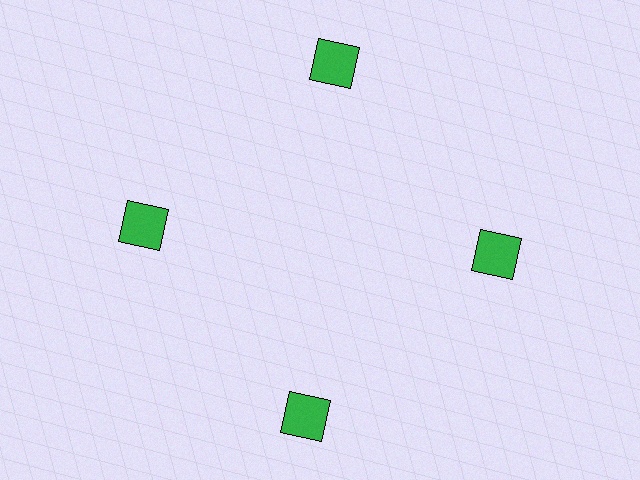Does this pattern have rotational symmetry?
Yes, this pattern has 4-fold rotational symmetry. It looks the same after rotating 90 degrees around the center.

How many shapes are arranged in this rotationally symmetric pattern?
There are 4 shapes, arranged in 4 groups of 1.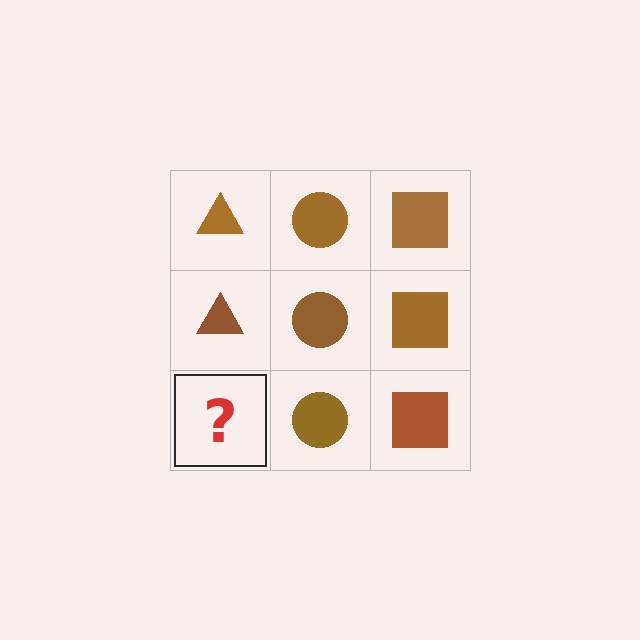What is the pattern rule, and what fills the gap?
The rule is that each column has a consistent shape. The gap should be filled with a brown triangle.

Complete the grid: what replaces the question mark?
The question mark should be replaced with a brown triangle.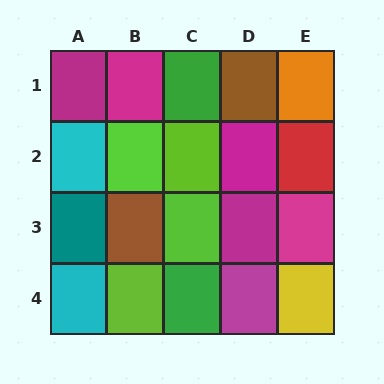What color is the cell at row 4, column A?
Cyan.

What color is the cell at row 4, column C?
Green.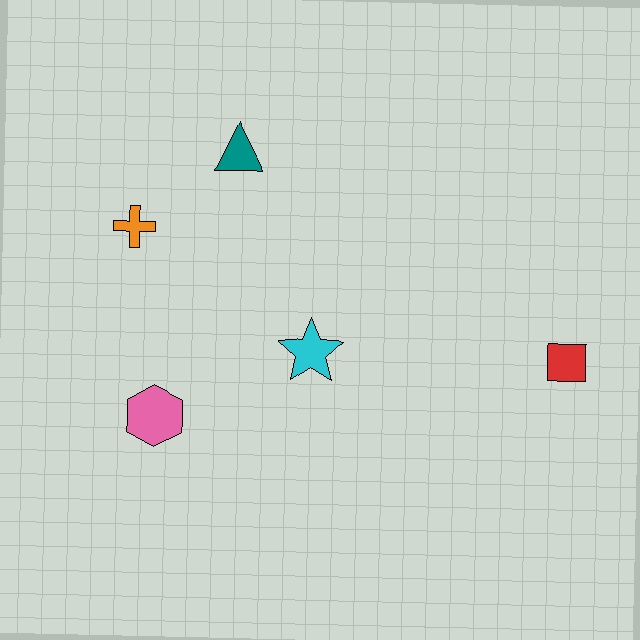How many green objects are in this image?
There are no green objects.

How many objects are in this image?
There are 5 objects.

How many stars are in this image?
There is 1 star.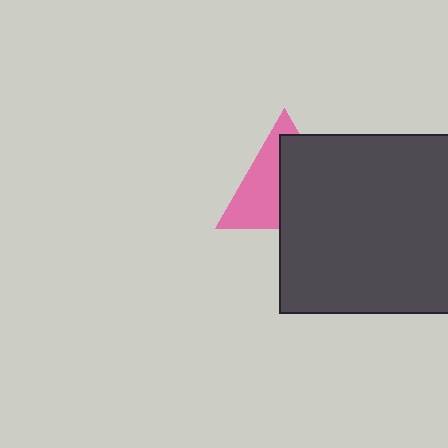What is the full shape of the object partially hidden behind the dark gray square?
The partially hidden object is a pink triangle.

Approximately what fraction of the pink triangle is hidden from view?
Roughly 53% of the pink triangle is hidden behind the dark gray square.